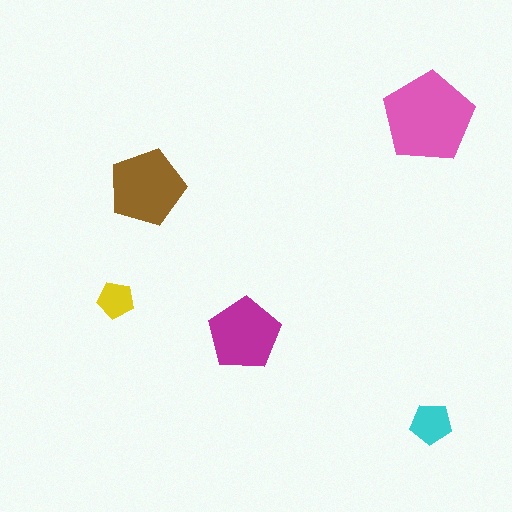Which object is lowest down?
The cyan pentagon is bottommost.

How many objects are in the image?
There are 5 objects in the image.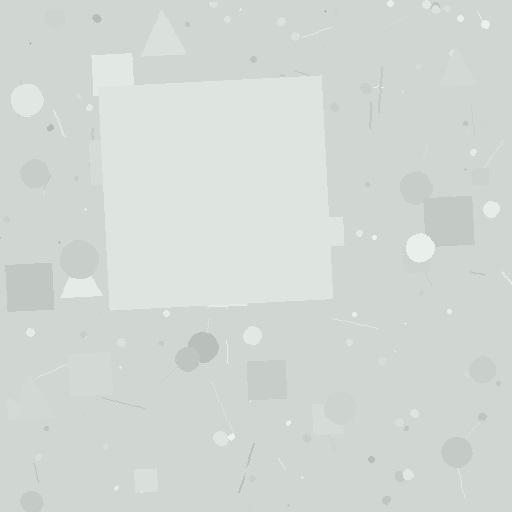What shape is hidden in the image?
A square is hidden in the image.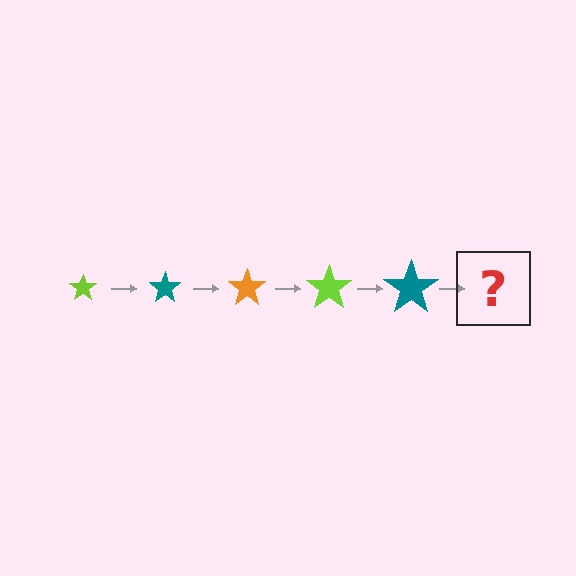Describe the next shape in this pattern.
It should be an orange star, larger than the previous one.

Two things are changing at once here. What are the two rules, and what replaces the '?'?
The two rules are that the star grows larger each step and the color cycles through lime, teal, and orange. The '?' should be an orange star, larger than the previous one.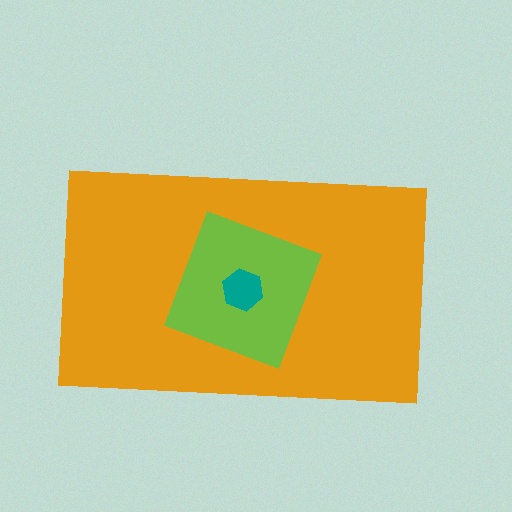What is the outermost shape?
The orange rectangle.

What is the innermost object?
The teal hexagon.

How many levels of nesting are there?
3.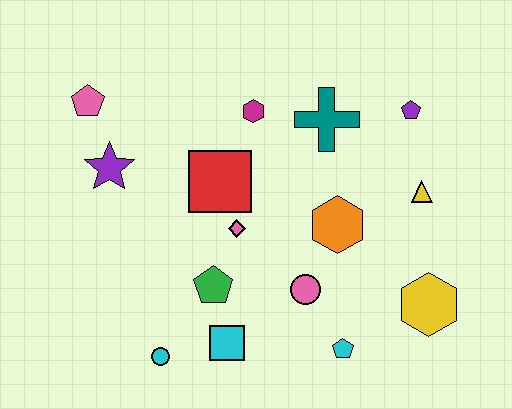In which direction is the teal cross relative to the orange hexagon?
The teal cross is above the orange hexagon.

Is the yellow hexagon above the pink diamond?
No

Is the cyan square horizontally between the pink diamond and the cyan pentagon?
No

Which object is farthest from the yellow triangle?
The pink pentagon is farthest from the yellow triangle.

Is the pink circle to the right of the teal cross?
No